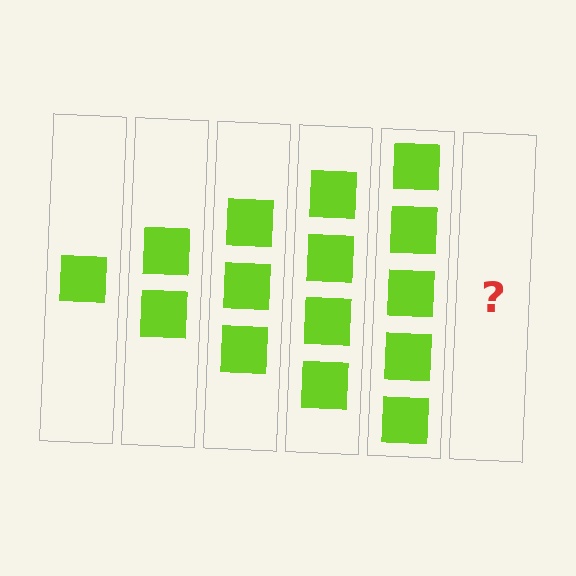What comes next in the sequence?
The next element should be 6 squares.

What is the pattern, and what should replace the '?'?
The pattern is that each step adds one more square. The '?' should be 6 squares.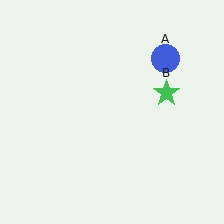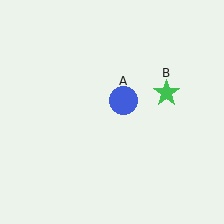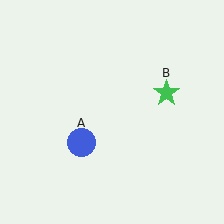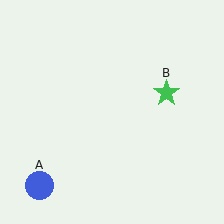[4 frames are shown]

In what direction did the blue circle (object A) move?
The blue circle (object A) moved down and to the left.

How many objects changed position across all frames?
1 object changed position: blue circle (object A).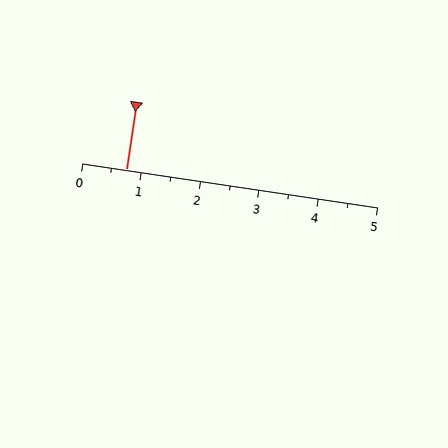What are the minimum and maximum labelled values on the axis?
The axis runs from 0 to 5.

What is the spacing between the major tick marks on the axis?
The major ticks are spaced 1 apart.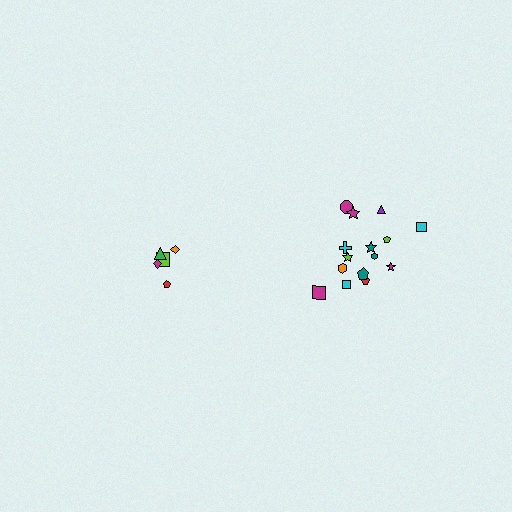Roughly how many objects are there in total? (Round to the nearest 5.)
Roughly 20 objects in total.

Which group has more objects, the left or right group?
The right group.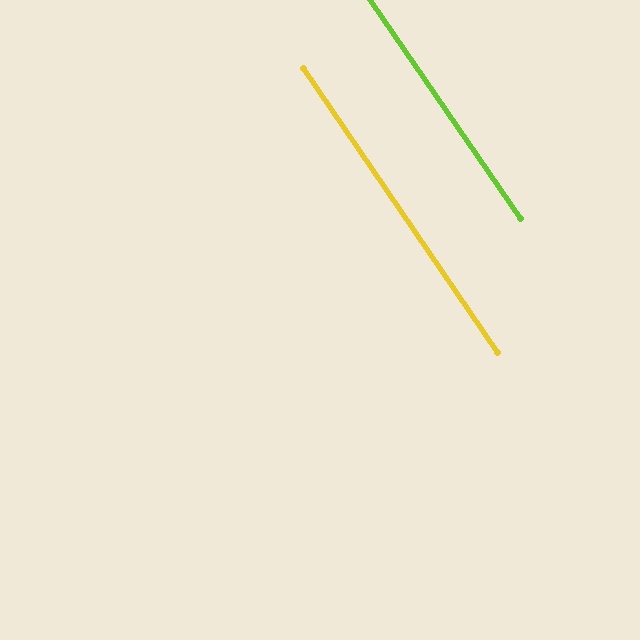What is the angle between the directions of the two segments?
Approximately 0 degrees.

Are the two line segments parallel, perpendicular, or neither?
Parallel — their directions differ by only 0.3°.